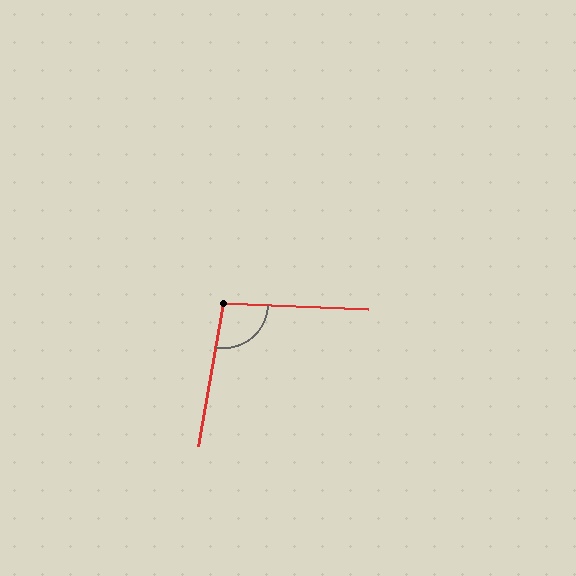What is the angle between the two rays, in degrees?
Approximately 98 degrees.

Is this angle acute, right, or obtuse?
It is obtuse.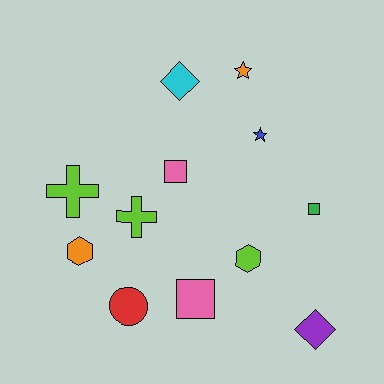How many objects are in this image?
There are 12 objects.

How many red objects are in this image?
There is 1 red object.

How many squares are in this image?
There are 3 squares.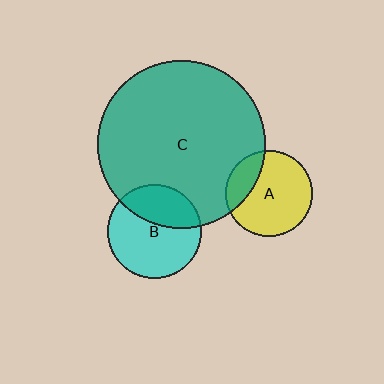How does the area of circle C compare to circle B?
Approximately 3.2 times.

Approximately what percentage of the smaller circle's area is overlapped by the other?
Approximately 25%.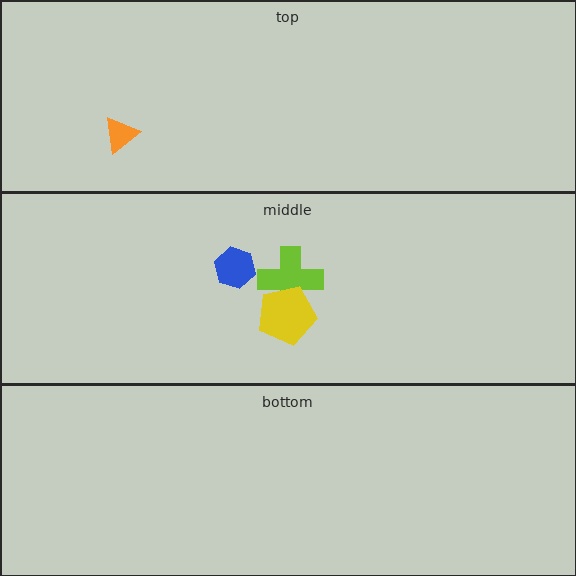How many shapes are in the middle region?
3.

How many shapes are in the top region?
1.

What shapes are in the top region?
The orange triangle.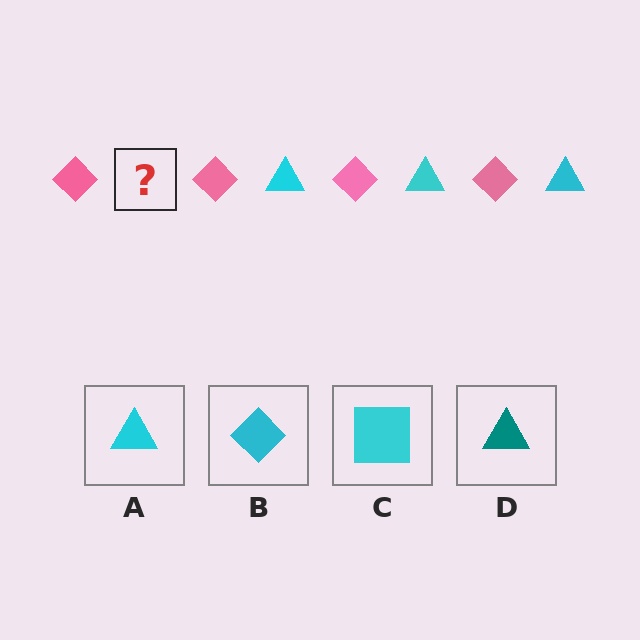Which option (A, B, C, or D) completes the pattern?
A.